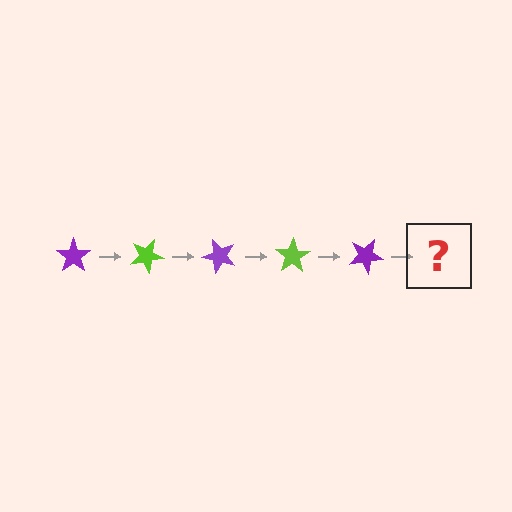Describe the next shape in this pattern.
It should be a lime star, rotated 125 degrees from the start.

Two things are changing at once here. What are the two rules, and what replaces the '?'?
The two rules are that it rotates 25 degrees each step and the color cycles through purple and lime. The '?' should be a lime star, rotated 125 degrees from the start.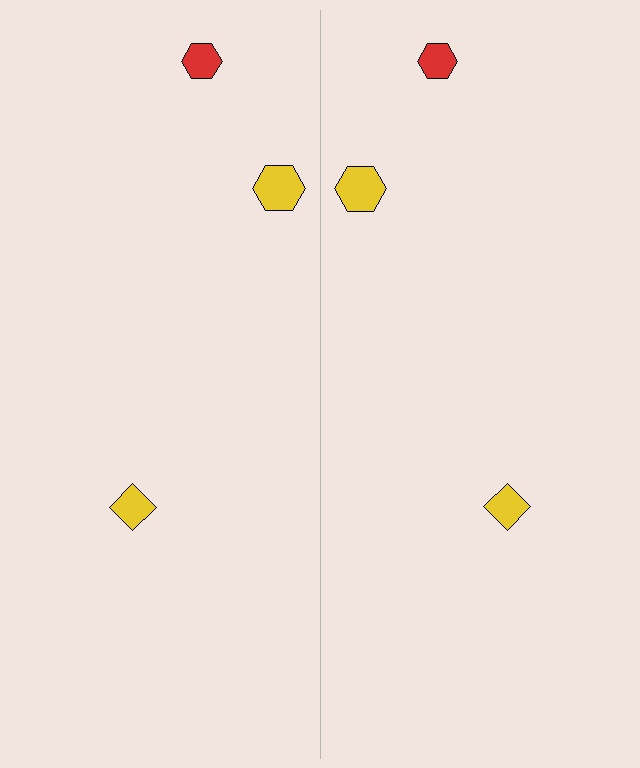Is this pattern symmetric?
Yes, this pattern has bilateral (reflection) symmetry.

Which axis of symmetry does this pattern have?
The pattern has a vertical axis of symmetry running through the center of the image.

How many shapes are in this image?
There are 6 shapes in this image.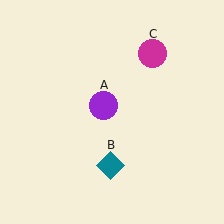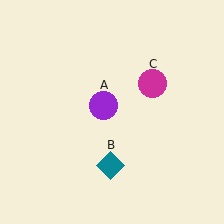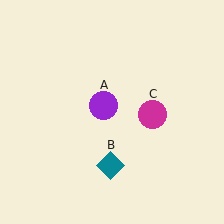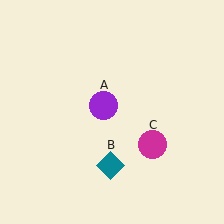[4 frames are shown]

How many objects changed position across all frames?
1 object changed position: magenta circle (object C).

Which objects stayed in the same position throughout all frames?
Purple circle (object A) and teal diamond (object B) remained stationary.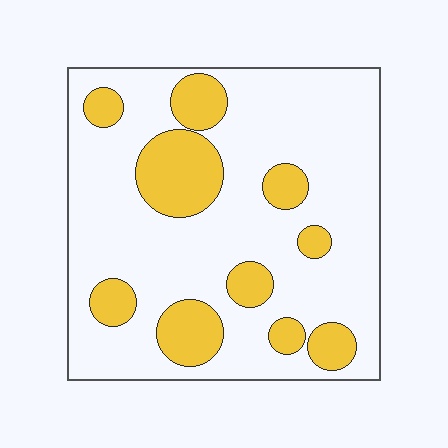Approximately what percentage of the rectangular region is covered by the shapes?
Approximately 25%.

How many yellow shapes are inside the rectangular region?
10.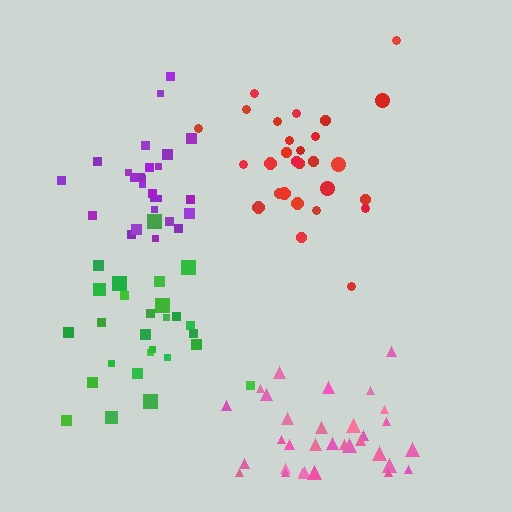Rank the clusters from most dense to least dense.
purple, pink, green, red.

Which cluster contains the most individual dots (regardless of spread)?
Pink (32).